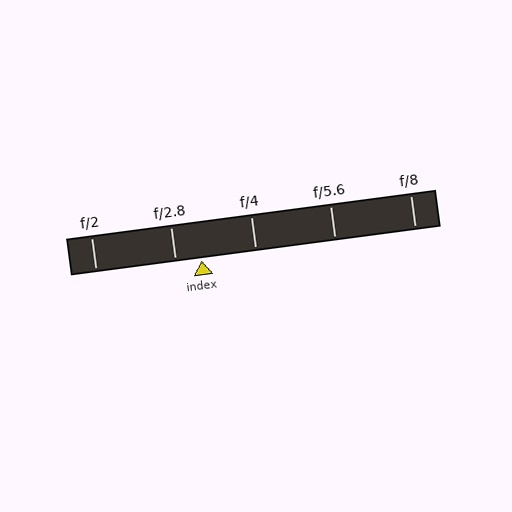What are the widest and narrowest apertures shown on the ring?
The widest aperture shown is f/2 and the narrowest is f/8.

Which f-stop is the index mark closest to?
The index mark is closest to f/2.8.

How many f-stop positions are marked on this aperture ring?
There are 5 f-stop positions marked.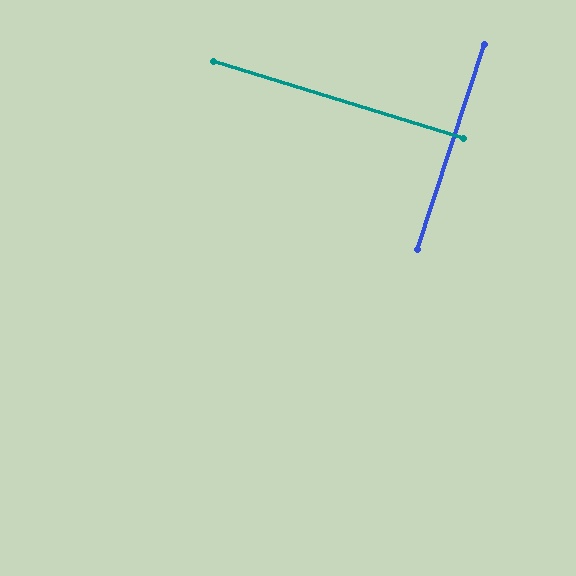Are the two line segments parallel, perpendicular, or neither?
Perpendicular — they meet at approximately 89°.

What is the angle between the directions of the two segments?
Approximately 89 degrees.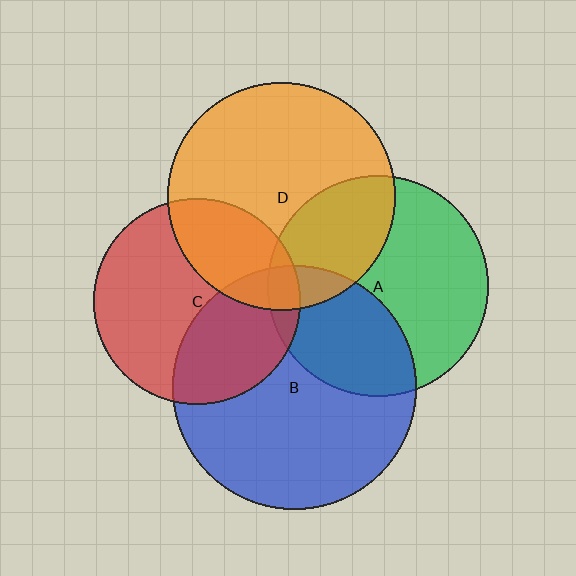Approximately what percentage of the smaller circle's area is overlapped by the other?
Approximately 5%.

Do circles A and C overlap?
Yes.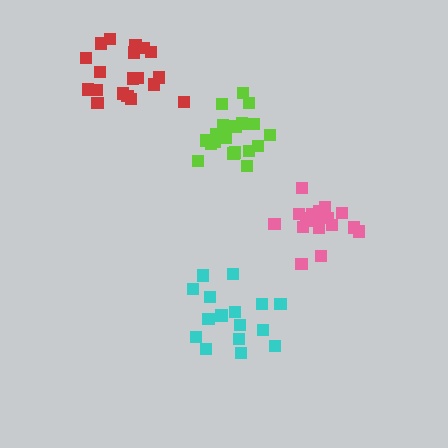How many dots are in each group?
Group 1: 16 dots, Group 2: 17 dots, Group 3: 19 dots, Group 4: 20 dots (72 total).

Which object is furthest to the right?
The pink cluster is rightmost.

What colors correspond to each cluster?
The clusters are colored: cyan, pink, red, lime.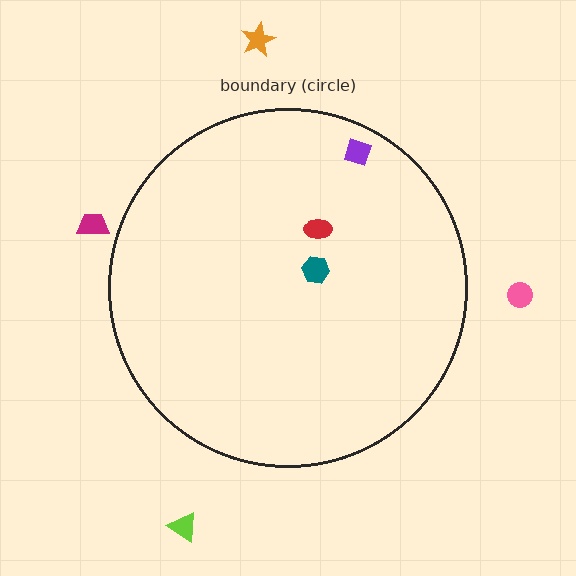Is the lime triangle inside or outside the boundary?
Outside.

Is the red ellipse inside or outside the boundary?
Inside.